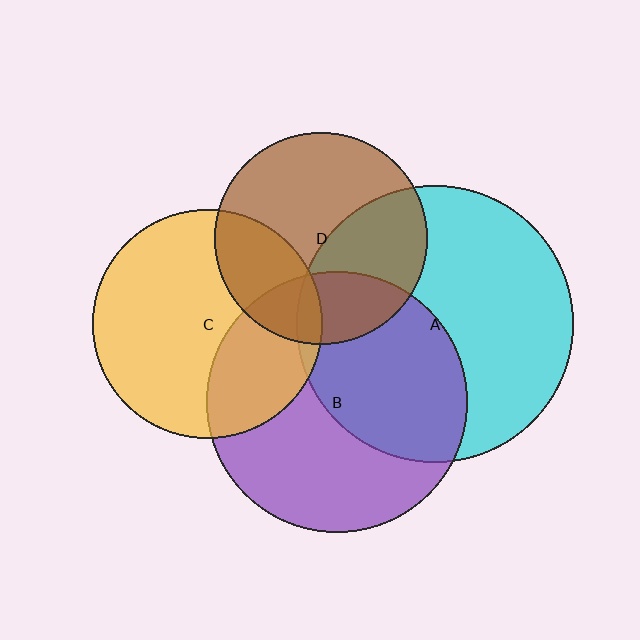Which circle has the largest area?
Circle A (cyan).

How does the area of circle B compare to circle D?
Approximately 1.5 times.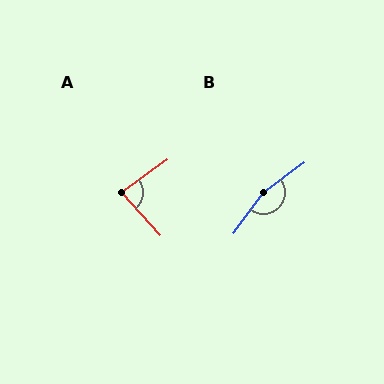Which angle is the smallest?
A, at approximately 85 degrees.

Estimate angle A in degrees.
Approximately 85 degrees.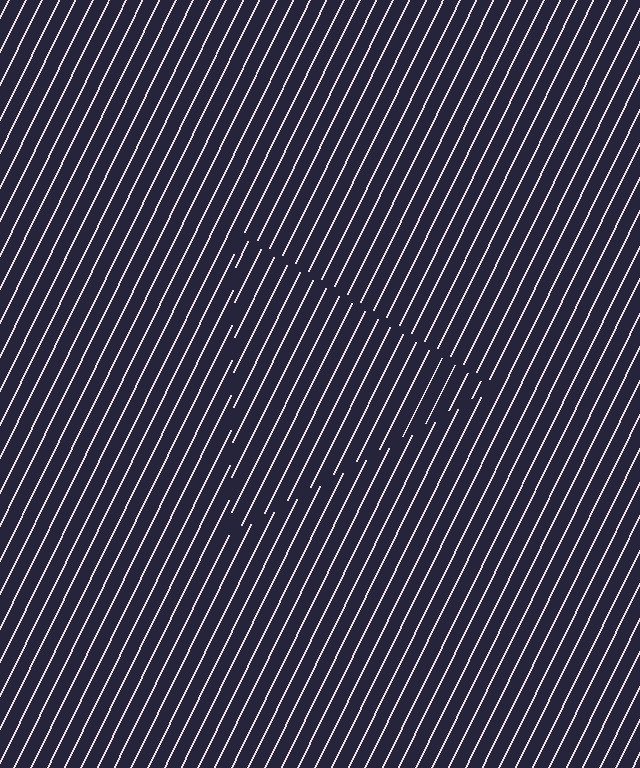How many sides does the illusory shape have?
3 sides — the line-ends trace a triangle.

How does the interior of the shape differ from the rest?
The interior of the shape contains the same grating, shifted by half a period — the contour is defined by the phase discontinuity where line-ends from the inner and outer gratings abut.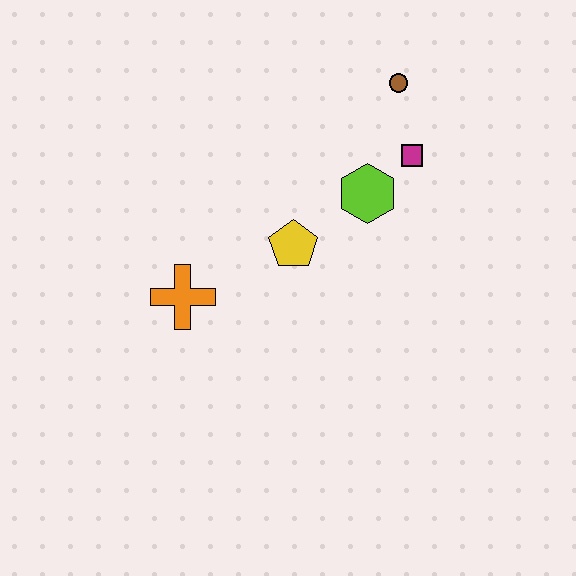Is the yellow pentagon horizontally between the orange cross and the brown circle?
Yes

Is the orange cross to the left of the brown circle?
Yes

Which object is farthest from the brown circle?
The orange cross is farthest from the brown circle.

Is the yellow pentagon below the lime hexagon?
Yes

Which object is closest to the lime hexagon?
The magenta square is closest to the lime hexagon.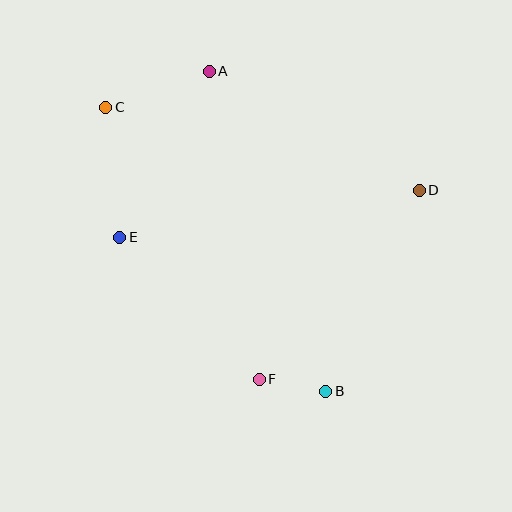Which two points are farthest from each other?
Points B and C are farthest from each other.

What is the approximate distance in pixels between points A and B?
The distance between A and B is approximately 341 pixels.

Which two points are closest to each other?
Points B and F are closest to each other.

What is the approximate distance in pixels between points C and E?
The distance between C and E is approximately 131 pixels.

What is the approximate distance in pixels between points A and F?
The distance between A and F is approximately 312 pixels.